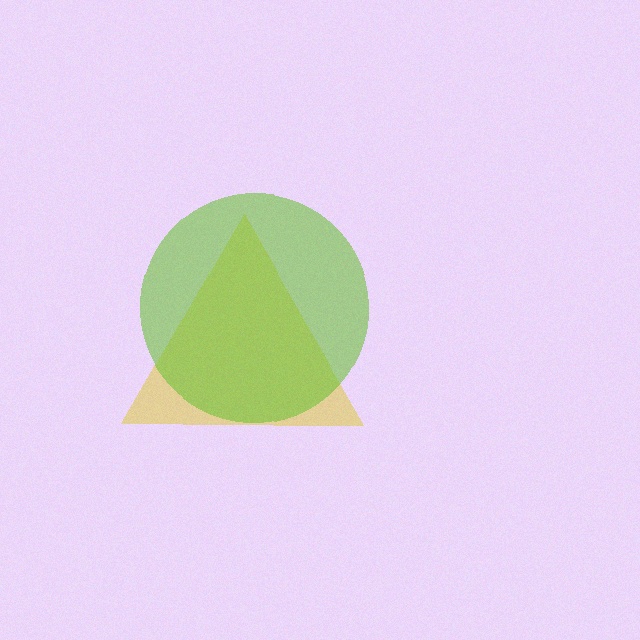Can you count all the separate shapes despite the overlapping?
Yes, there are 2 separate shapes.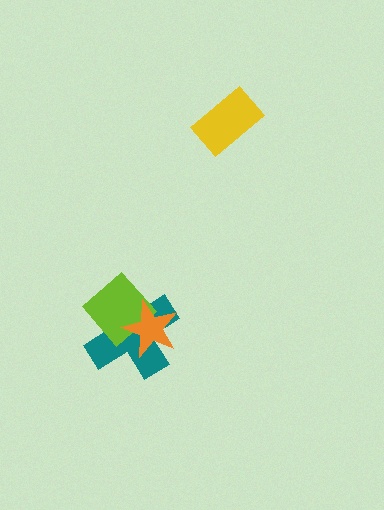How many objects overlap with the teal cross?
2 objects overlap with the teal cross.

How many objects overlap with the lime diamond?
2 objects overlap with the lime diamond.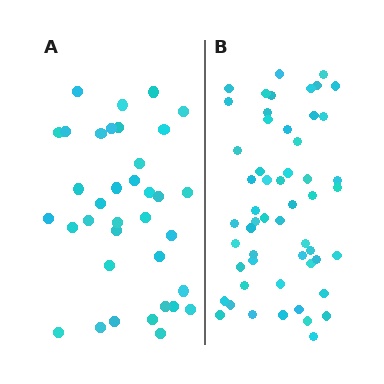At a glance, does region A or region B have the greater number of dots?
Region B (the right region) has more dots.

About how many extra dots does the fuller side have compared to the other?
Region B has approximately 20 more dots than region A.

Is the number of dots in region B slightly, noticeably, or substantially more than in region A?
Region B has substantially more. The ratio is roughly 1.5 to 1.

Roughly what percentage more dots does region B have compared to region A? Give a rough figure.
About 50% more.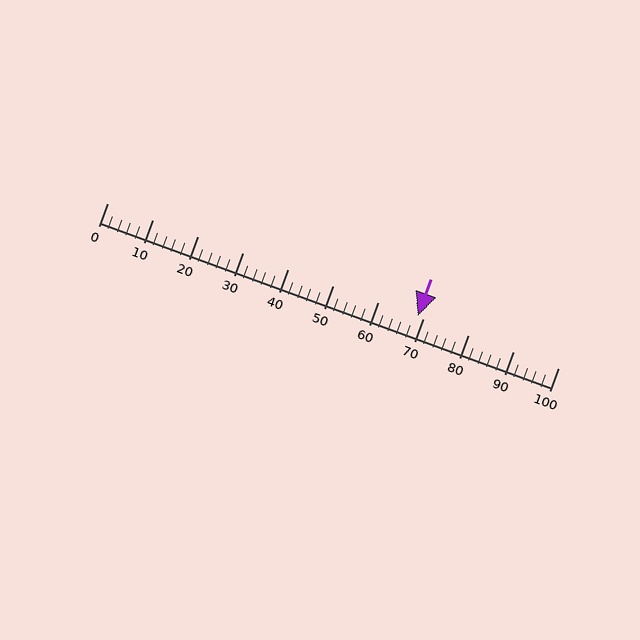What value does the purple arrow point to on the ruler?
The purple arrow points to approximately 69.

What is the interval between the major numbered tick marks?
The major tick marks are spaced 10 units apart.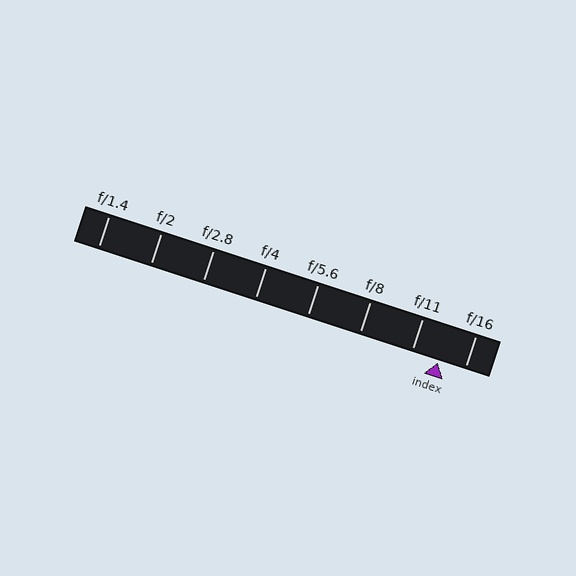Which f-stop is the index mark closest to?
The index mark is closest to f/11.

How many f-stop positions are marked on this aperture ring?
There are 8 f-stop positions marked.